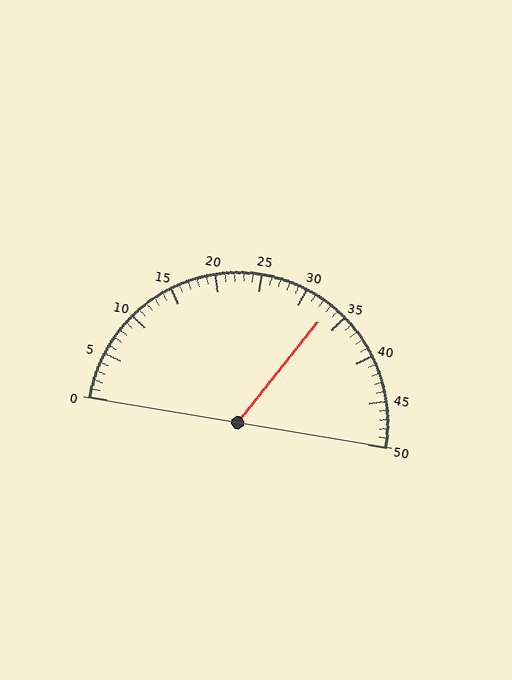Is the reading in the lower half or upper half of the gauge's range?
The reading is in the upper half of the range (0 to 50).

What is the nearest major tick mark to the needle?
The nearest major tick mark is 35.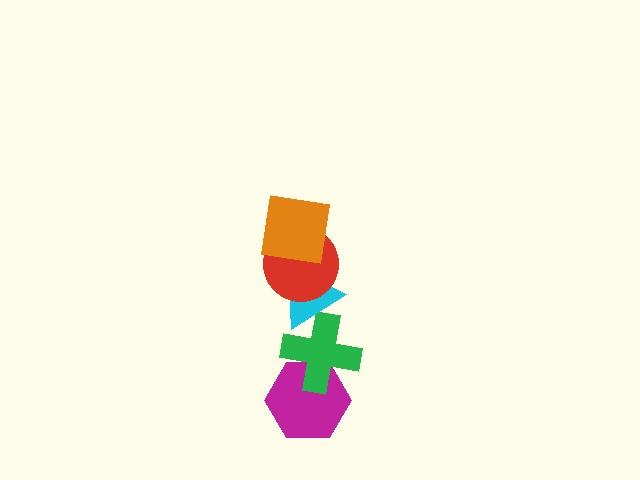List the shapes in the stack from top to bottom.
From top to bottom: the orange square, the red circle, the cyan triangle, the green cross, the magenta hexagon.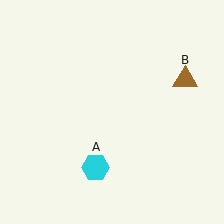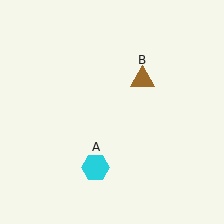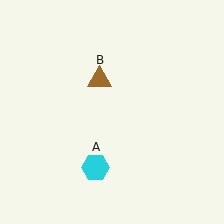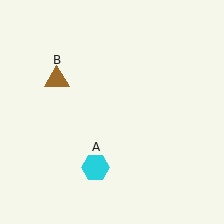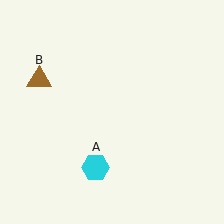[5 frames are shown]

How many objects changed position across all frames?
1 object changed position: brown triangle (object B).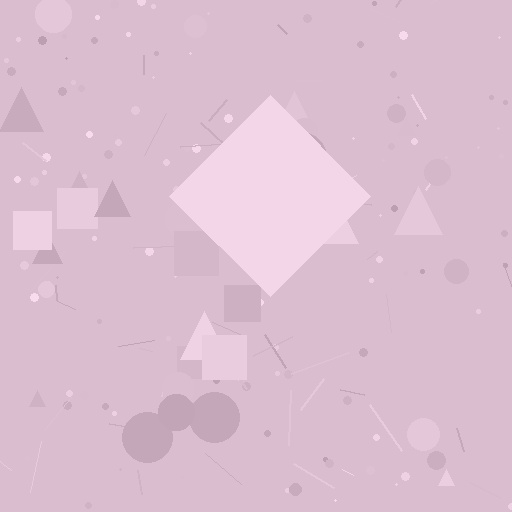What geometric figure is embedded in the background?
A diamond is embedded in the background.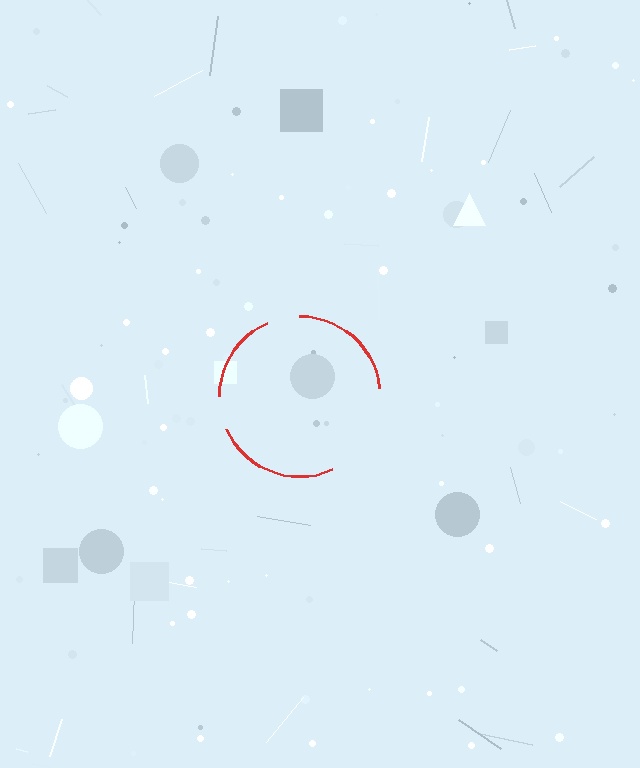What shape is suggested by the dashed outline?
The dashed outline suggests a circle.